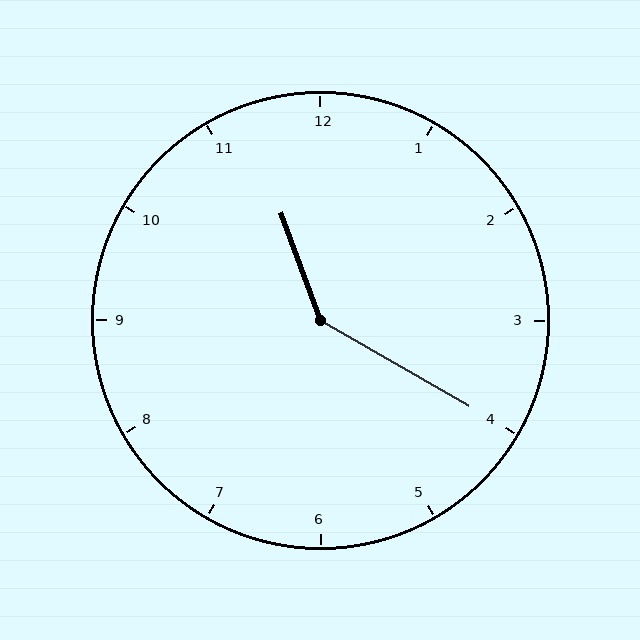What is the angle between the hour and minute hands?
Approximately 140 degrees.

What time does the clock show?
11:20.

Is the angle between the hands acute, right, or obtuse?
It is obtuse.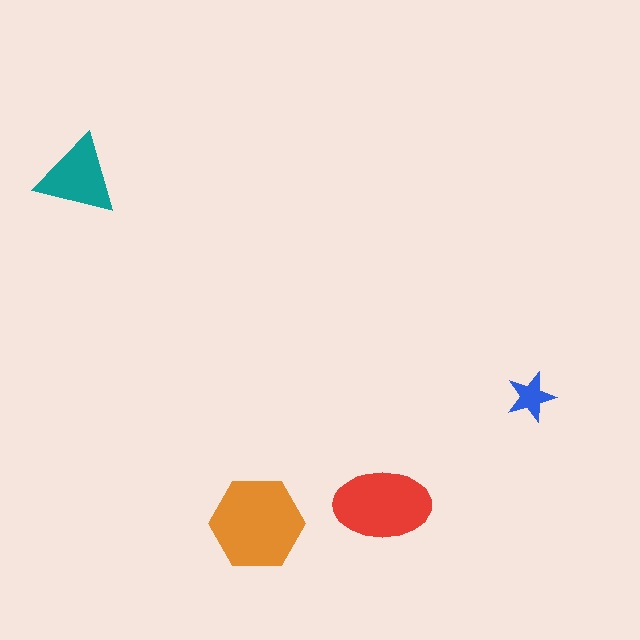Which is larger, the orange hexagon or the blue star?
The orange hexagon.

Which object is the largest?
The orange hexagon.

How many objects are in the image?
There are 4 objects in the image.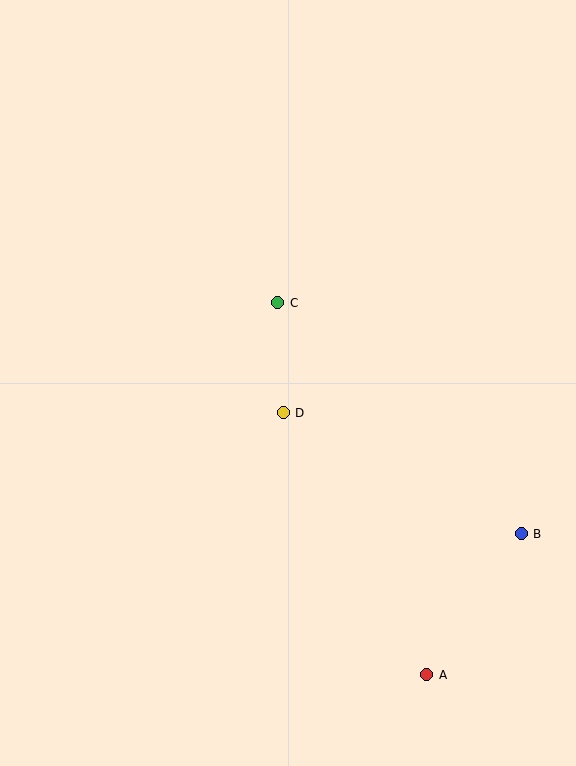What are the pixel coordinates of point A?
Point A is at (427, 675).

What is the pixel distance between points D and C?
The distance between D and C is 110 pixels.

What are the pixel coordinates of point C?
Point C is at (278, 303).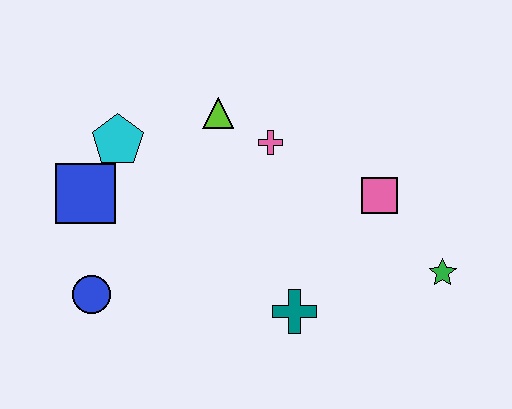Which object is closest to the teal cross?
The pink square is closest to the teal cross.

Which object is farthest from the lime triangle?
The green star is farthest from the lime triangle.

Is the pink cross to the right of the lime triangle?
Yes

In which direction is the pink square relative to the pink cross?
The pink square is to the right of the pink cross.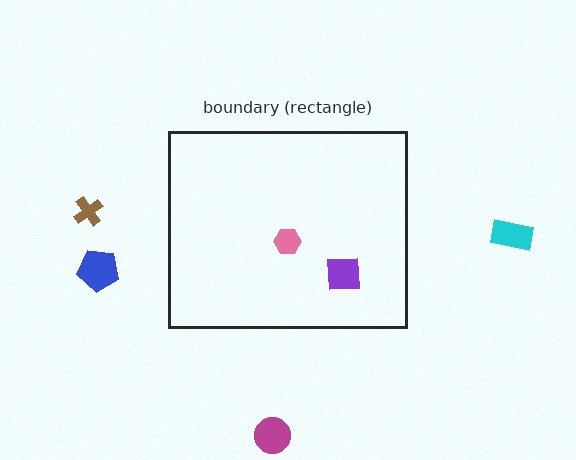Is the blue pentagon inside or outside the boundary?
Outside.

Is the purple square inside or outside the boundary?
Inside.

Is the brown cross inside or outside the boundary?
Outside.